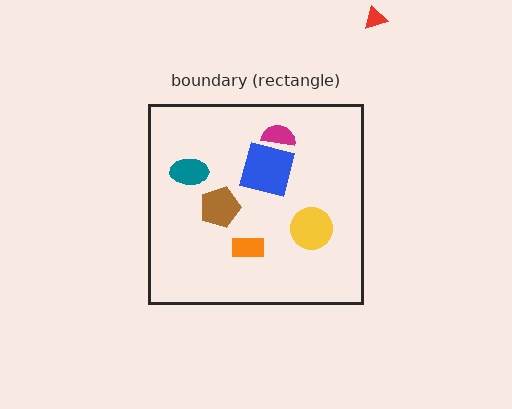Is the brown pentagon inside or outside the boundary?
Inside.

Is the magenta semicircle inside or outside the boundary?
Inside.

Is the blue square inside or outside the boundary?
Inside.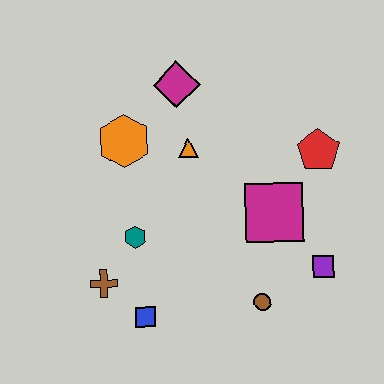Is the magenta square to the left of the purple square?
Yes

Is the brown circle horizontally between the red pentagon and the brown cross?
Yes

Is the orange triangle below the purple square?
No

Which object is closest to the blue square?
The brown cross is closest to the blue square.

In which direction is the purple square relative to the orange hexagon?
The purple square is to the right of the orange hexagon.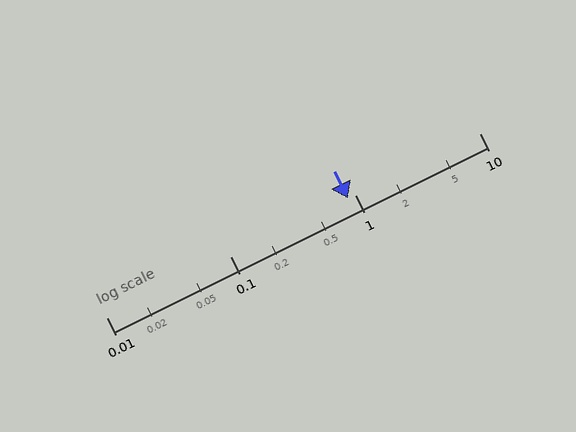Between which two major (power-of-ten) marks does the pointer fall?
The pointer is between 0.1 and 1.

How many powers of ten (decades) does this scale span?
The scale spans 3 decades, from 0.01 to 10.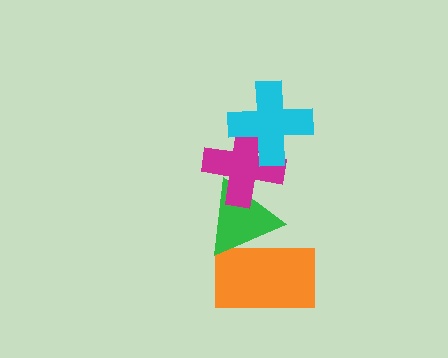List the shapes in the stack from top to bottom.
From top to bottom: the cyan cross, the magenta cross, the green triangle, the orange rectangle.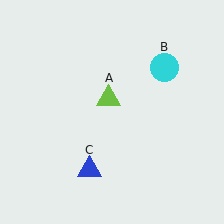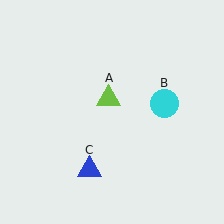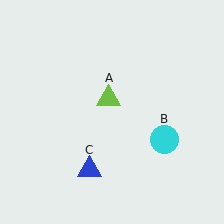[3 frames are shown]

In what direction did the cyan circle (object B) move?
The cyan circle (object B) moved down.